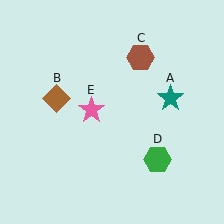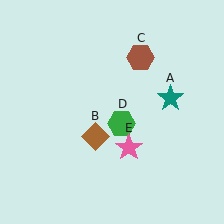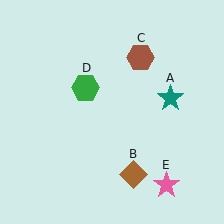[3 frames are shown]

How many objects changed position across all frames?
3 objects changed position: brown diamond (object B), green hexagon (object D), pink star (object E).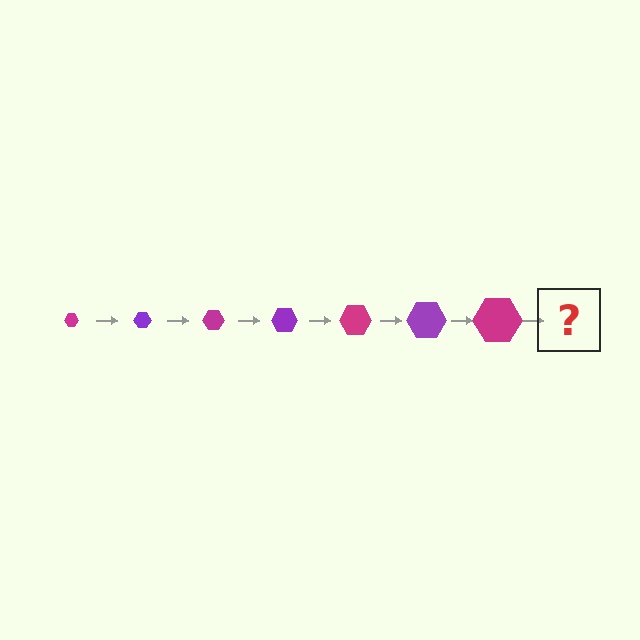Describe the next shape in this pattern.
It should be a purple hexagon, larger than the previous one.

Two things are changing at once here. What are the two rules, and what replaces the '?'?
The two rules are that the hexagon grows larger each step and the color cycles through magenta and purple. The '?' should be a purple hexagon, larger than the previous one.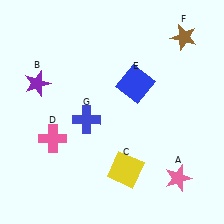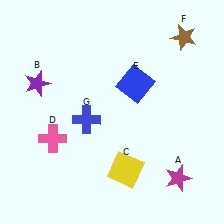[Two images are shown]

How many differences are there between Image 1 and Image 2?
There is 1 difference between the two images.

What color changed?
The star (A) changed from pink in Image 1 to magenta in Image 2.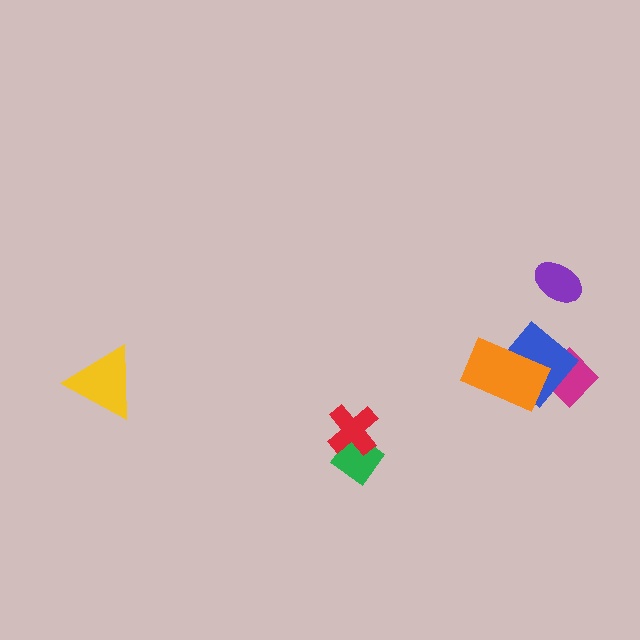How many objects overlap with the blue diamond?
2 objects overlap with the blue diamond.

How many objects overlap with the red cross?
1 object overlaps with the red cross.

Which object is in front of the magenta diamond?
The blue diamond is in front of the magenta diamond.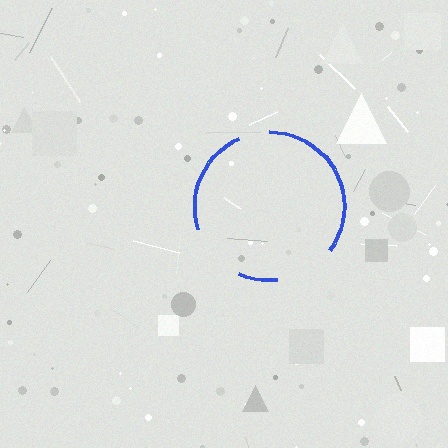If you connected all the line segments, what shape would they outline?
They would outline a circle.